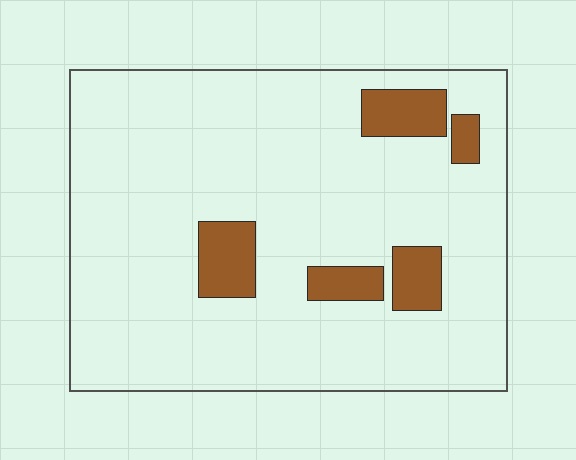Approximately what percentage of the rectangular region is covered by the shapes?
Approximately 10%.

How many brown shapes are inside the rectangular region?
5.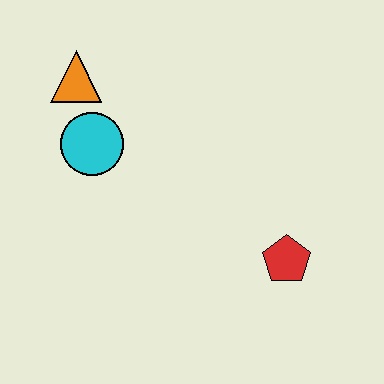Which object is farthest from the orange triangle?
The red pentagon is farthest from the orange triangle.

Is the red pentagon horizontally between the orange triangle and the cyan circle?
No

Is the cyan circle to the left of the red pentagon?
Yes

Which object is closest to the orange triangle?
The cyan circle is closest to the orange triangle.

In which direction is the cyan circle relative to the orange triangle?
The cyan circle is below the orange triangle.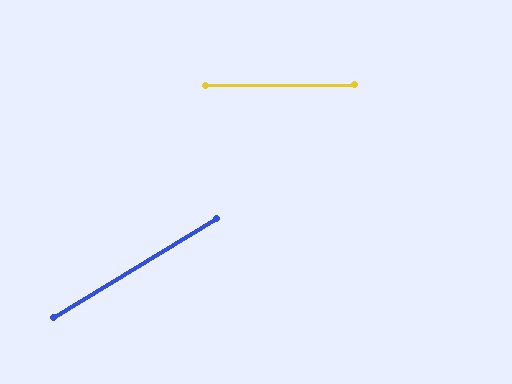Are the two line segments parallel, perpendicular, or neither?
Neither parallel nor perpendicular — they differ by about 31°.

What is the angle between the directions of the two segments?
Approximately 31 degrees.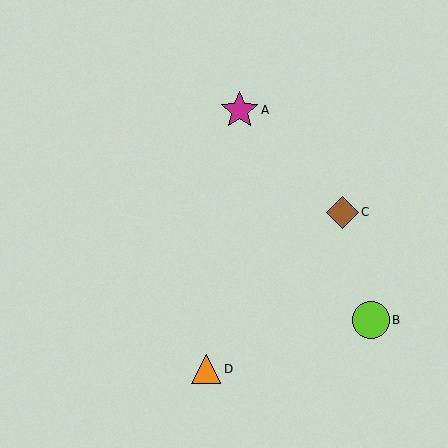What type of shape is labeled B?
Shape B is a lime circle.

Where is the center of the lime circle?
The center of the lime circle is at (371, 320).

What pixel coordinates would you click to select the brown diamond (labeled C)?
Click at (342, 212) to select the brown diamond C.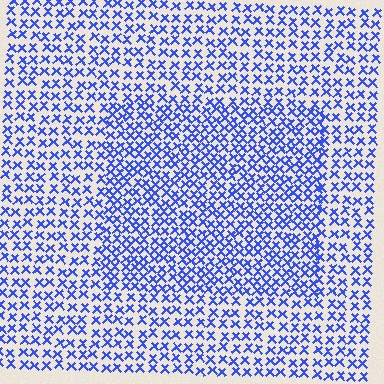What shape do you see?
I see a rectangle.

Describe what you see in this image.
The image contains small blue elements arranged at two different densities. A rectangle-shaped region is visible where the elements are more densely packed than the surrounding area.